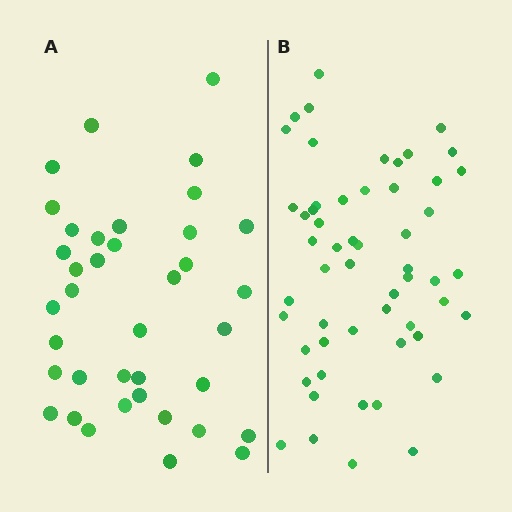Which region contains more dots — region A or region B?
Region B (the right region) has more dots.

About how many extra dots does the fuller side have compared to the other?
Region B has approximately 15 more dots than region A.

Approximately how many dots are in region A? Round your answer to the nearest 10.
About 40 dots. (The exact count is 38, which rounds to 40.)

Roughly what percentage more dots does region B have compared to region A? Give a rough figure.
About 45% more.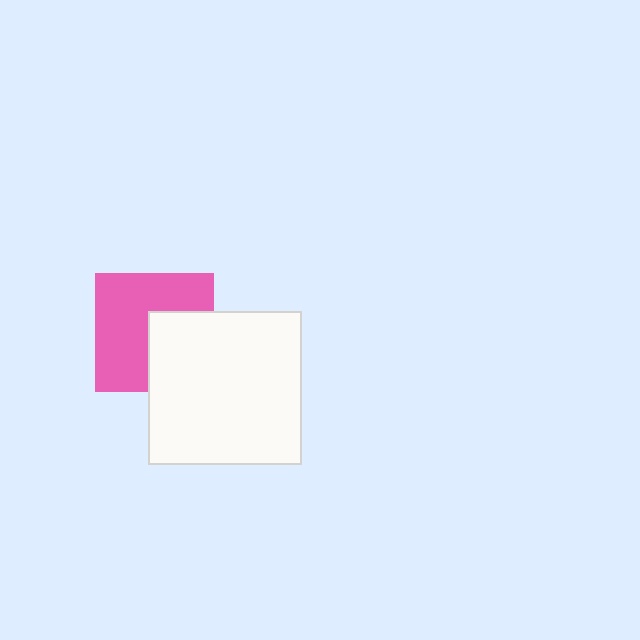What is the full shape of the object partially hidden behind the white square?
The partially hidden object is a pink square.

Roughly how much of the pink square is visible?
About half of it is visible (roughly 62%).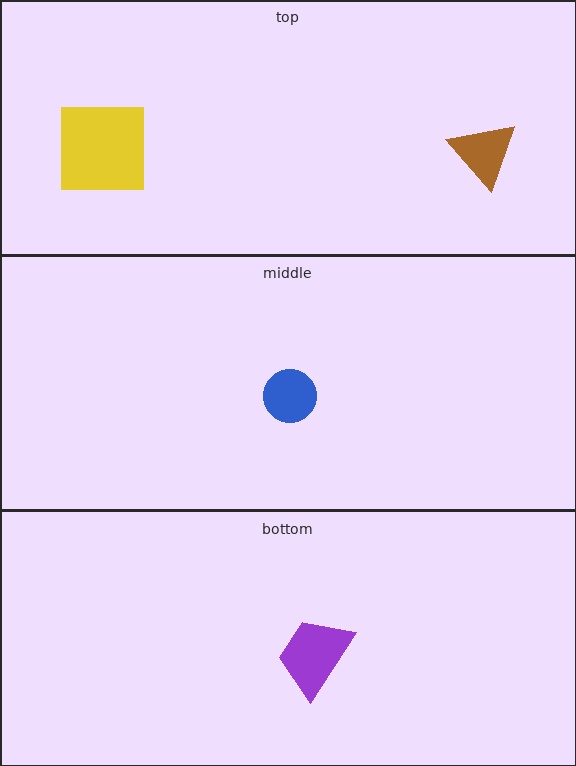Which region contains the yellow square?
The top region.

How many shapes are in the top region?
2.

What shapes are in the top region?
The yellow square, the brown triangle.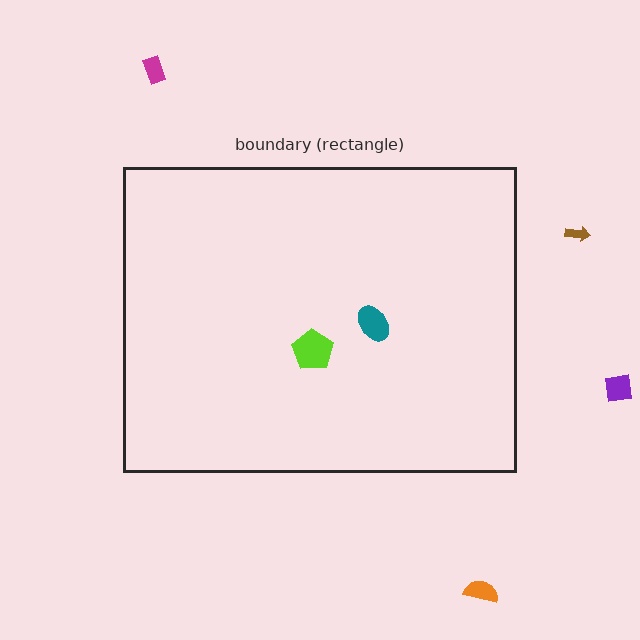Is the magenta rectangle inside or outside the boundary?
Outside.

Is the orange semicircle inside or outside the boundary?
Outside.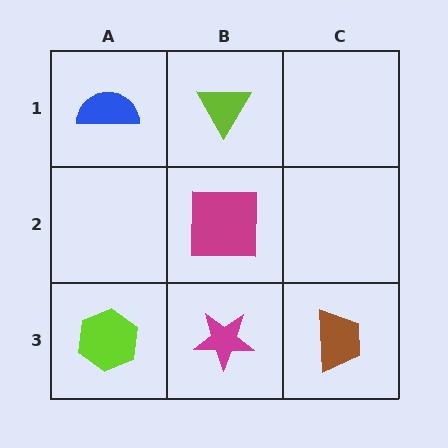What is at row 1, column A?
A blue semicircle.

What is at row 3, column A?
A lime hexagon.